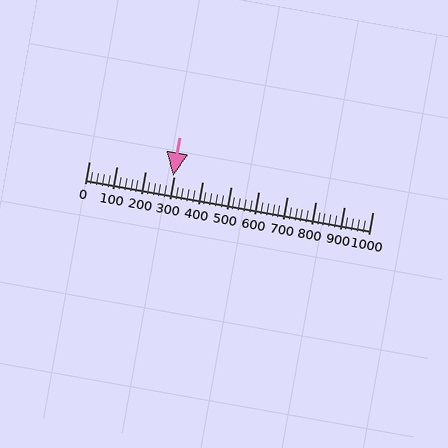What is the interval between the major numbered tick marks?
The major tick marks are spaced 100 units apart.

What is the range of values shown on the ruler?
The ruler shows values from 0 to 1000.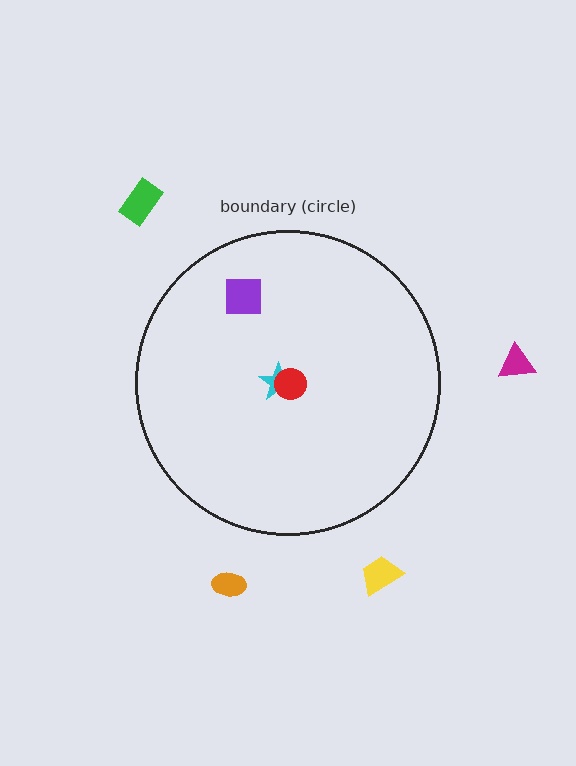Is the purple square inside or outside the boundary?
Inside.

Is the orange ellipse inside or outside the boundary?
Outside.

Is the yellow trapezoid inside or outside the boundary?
Outside.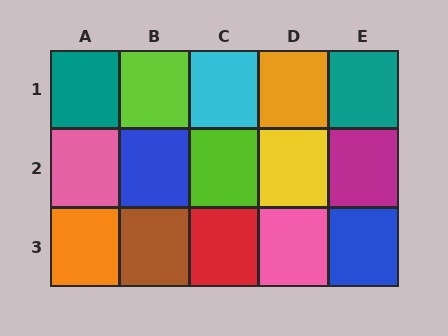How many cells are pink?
2 cells are pink.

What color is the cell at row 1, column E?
Teal.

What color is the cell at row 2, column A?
Pink.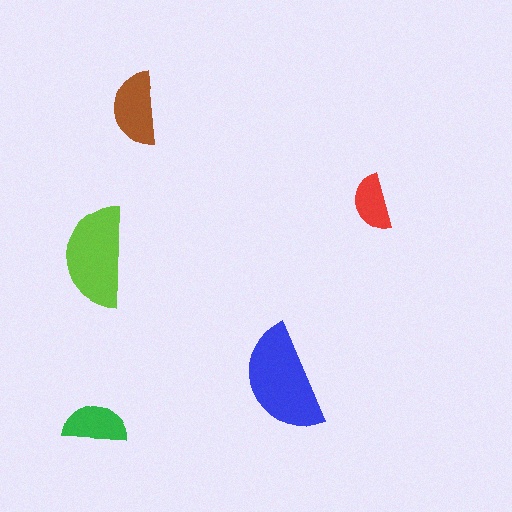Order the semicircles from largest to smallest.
the blue one, the lime one, the brown one, the green one, the red one.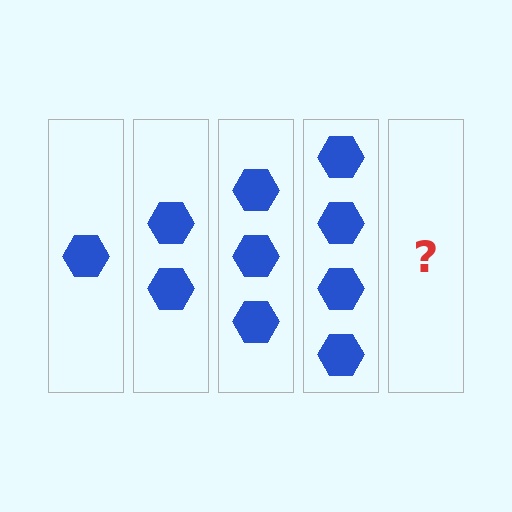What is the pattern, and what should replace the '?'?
The pattern is that each step adds one more hexagon. The '?' should be 5 hexagons.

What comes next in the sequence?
The next element should be 5 hexagons.